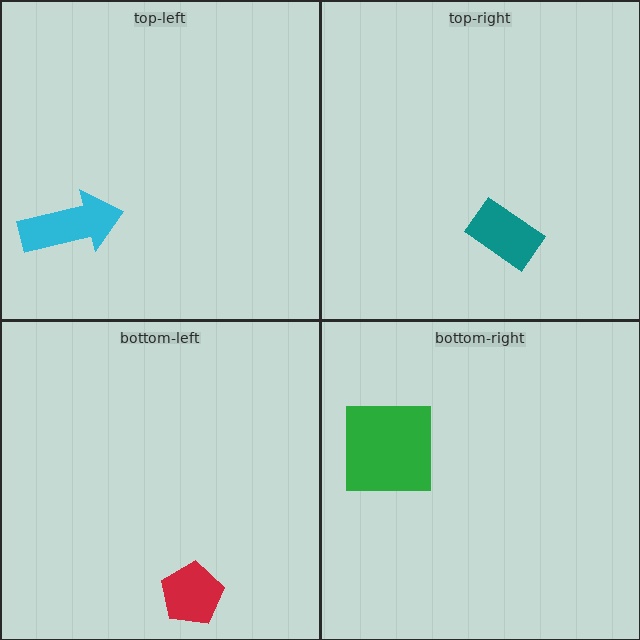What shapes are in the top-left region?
The cyan arrow.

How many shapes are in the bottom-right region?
1.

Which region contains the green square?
The bottom-right region.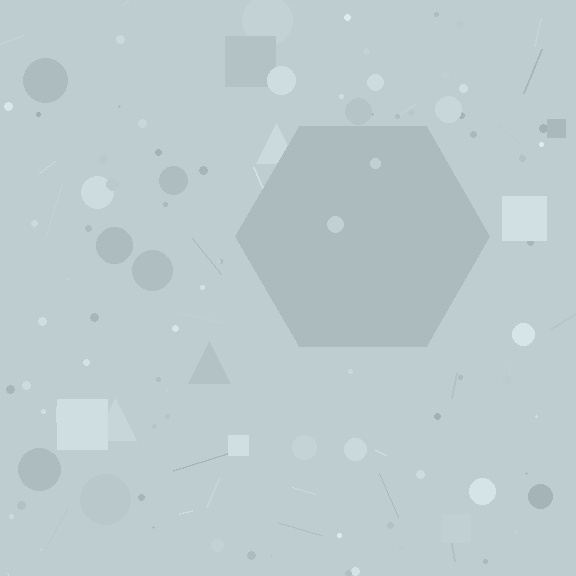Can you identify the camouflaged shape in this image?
The camouflaged shape is a hexagon.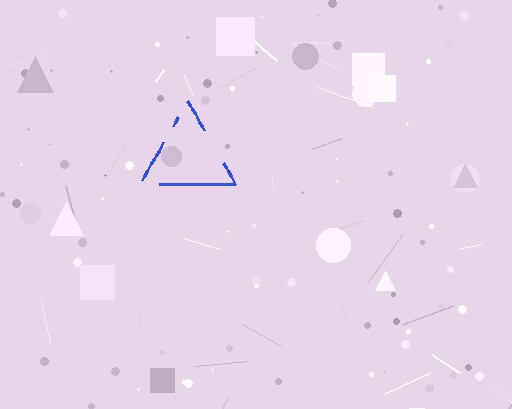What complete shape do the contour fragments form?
The contour fragments form a triangle.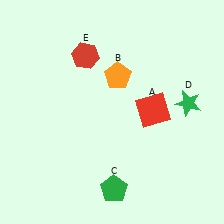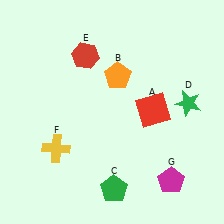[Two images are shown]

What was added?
A yellow cross (F), a magenta pentagon (G) were added in Image 2.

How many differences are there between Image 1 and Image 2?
There are 2 differences between the two images.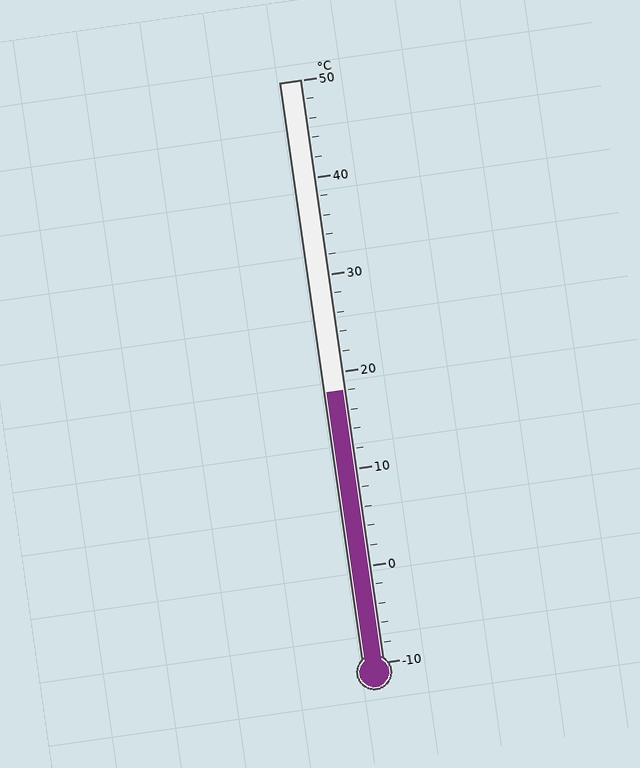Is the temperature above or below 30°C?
The temperature is below 30°C.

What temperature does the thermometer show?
The thermometer shows approximately 18°C.